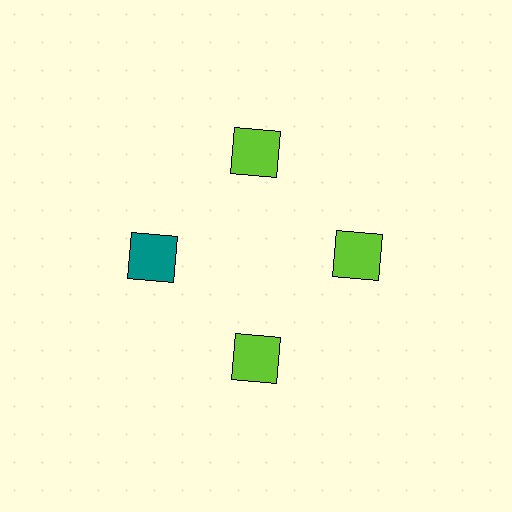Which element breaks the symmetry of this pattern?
The teal square at roughly the 9 o'clock position breaks the symmetry. All other shapes are lime squares.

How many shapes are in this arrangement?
There are 4 shapes arranged in a ring pattern.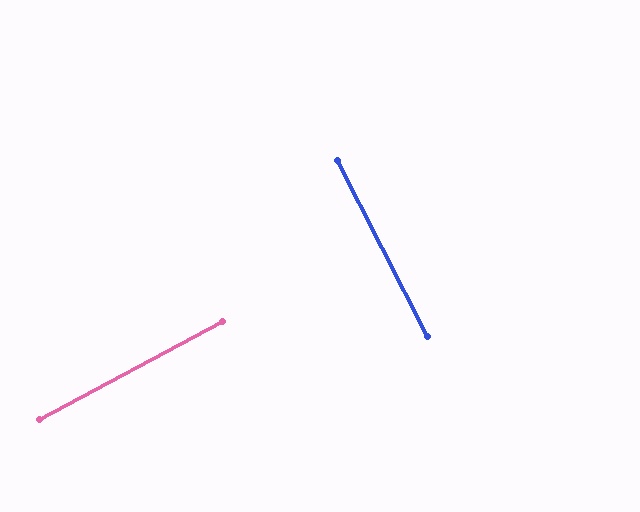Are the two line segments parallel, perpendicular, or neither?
Perpendicular — they meet at approximately 89°.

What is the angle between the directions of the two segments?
Approximately 89 degrees.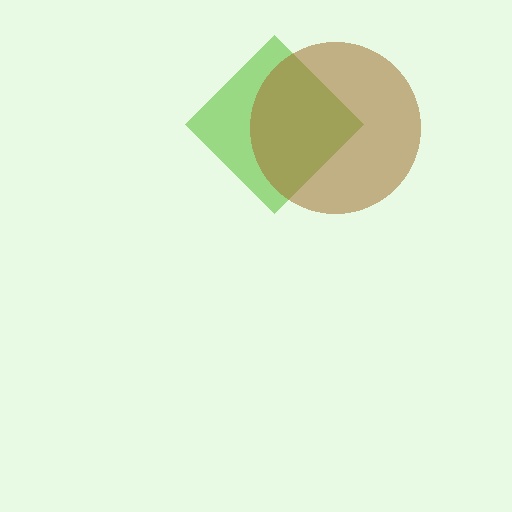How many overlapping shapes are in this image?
There are 2 overlapping shapes in the image.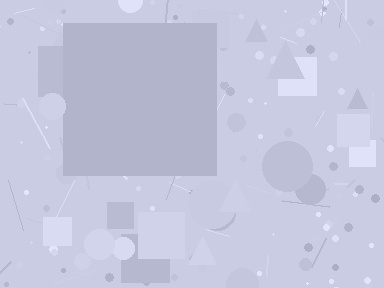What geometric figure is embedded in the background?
A square is embedded in the background.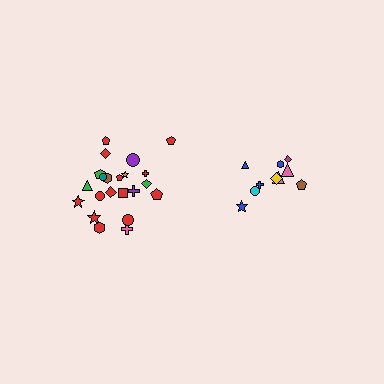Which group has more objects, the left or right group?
The left group.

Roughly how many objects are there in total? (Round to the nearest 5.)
Roughly 30 objects in total.